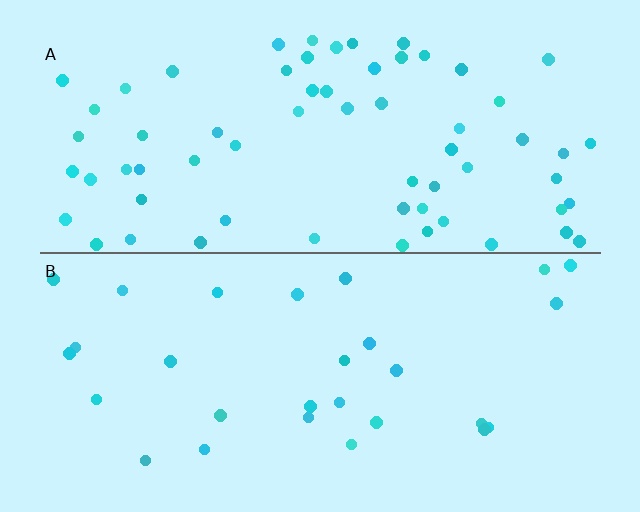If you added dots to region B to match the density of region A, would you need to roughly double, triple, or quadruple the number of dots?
Approximately double.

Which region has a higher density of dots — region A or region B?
A (the top).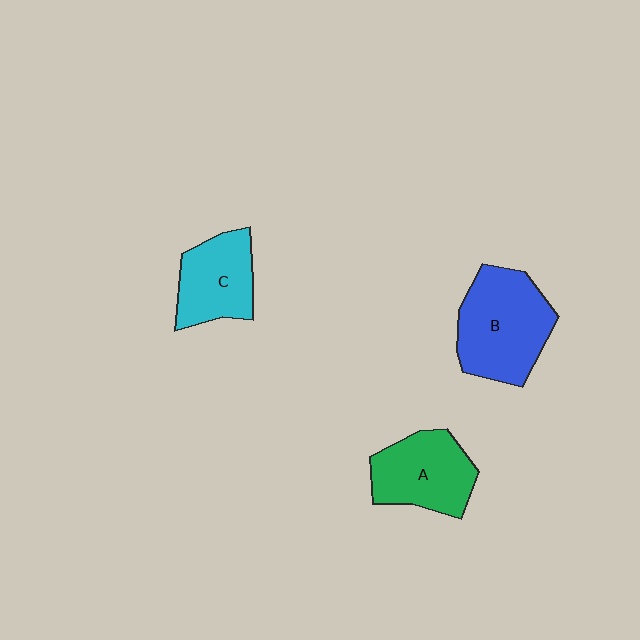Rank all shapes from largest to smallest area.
From largest to smallest: B (blue), A (green), C (cyan).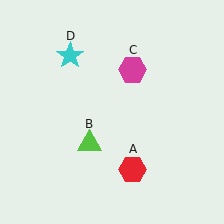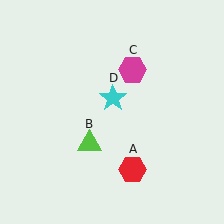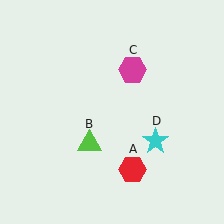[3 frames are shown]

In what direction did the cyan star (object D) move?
The cyan star (object D) moved down and to the right.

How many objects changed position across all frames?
1 object changed position: cyan star (object D).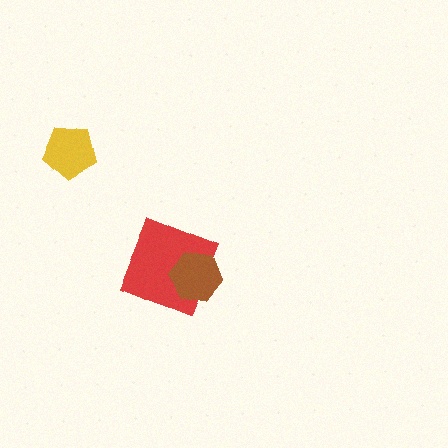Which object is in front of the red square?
The brown hexagon is in front of the red square.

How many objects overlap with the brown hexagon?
1 object overlaps with the brown hexagon.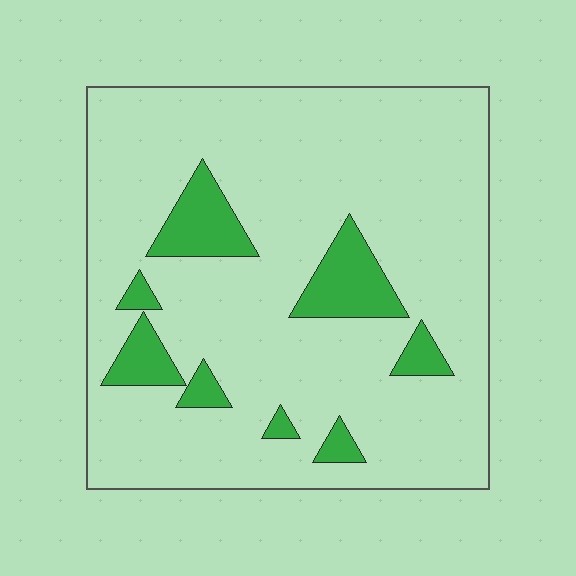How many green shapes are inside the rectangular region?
8.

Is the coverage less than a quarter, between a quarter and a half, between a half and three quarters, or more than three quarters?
Less than a quarter.